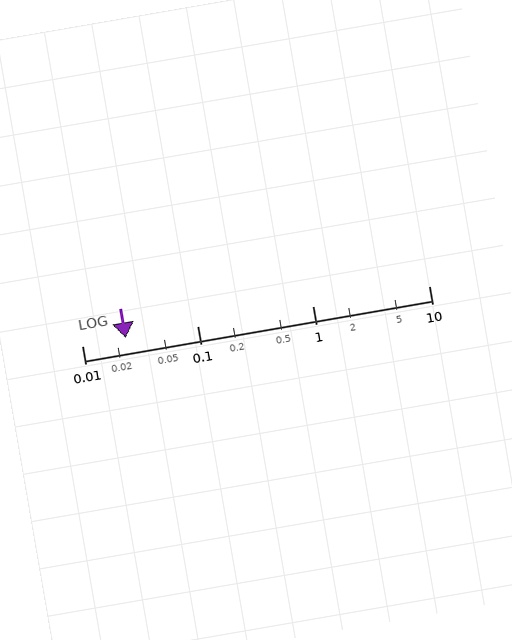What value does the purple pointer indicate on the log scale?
The pointer indicates approximately 0.024.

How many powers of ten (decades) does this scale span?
The scale spans 3 decades, from 0.01 to 10.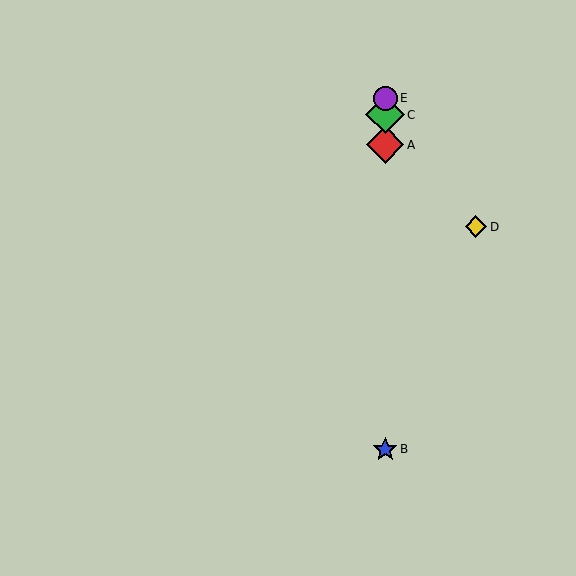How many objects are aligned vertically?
4 objects (A, B, C, E) are aligned vertically.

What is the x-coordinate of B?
Object B is at x≈385.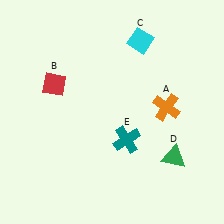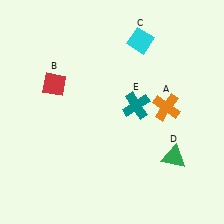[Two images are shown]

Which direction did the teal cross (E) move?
The teal cross (E) moved up.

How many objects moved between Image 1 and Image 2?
1 object moved between the two images.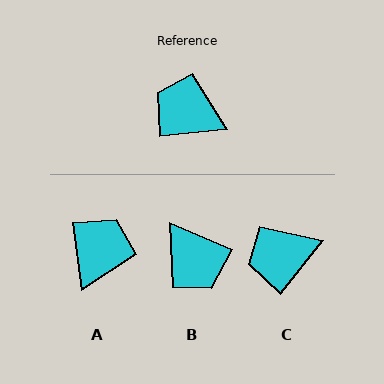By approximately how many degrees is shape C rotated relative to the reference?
Approximately 46 degrees counter-clockwise.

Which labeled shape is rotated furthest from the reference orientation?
B, about 150 degrees away.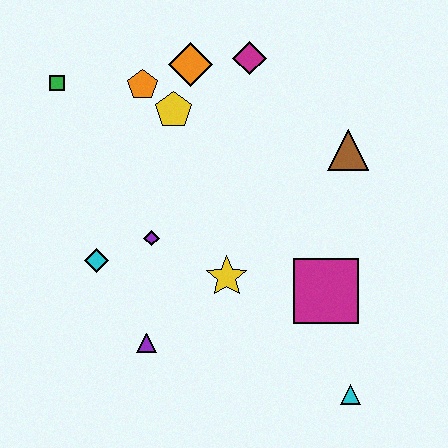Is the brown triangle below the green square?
Yes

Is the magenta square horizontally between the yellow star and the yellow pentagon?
No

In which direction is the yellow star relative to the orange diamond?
The yellow star is below the orange diamond.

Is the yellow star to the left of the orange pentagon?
No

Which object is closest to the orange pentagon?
The yellow pentagon is closest to the orange pentagon.